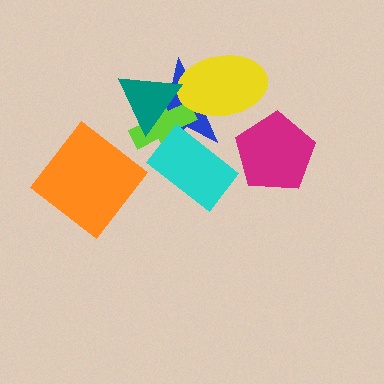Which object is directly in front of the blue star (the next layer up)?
The lime cross is directly in front of the blue star.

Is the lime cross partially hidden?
Yes, it is partially covered by another shape.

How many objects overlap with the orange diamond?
0 objects overlap with the orange diamond.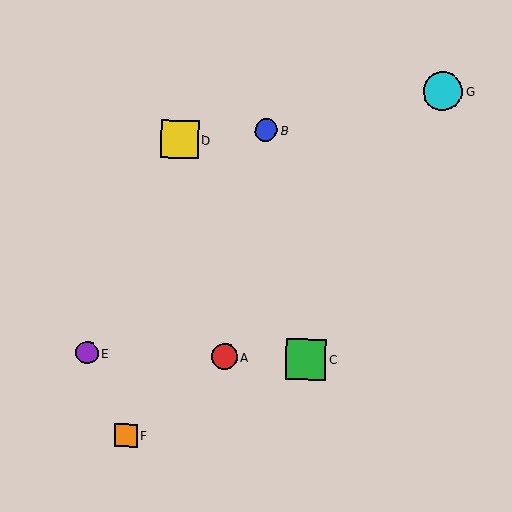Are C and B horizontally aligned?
No, C is at y≈359 and B is at y≈130.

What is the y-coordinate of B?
Object B is at y≈130.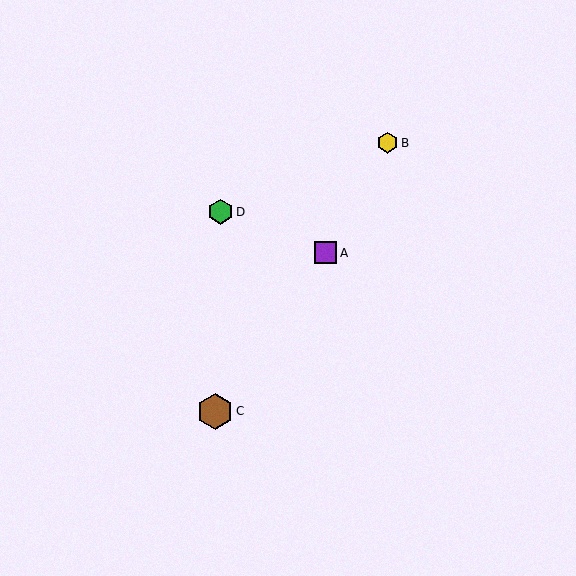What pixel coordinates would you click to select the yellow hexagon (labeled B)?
Click at (387, 143) to select the yellow hexagon B.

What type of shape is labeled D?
Shape D is a green hexagon.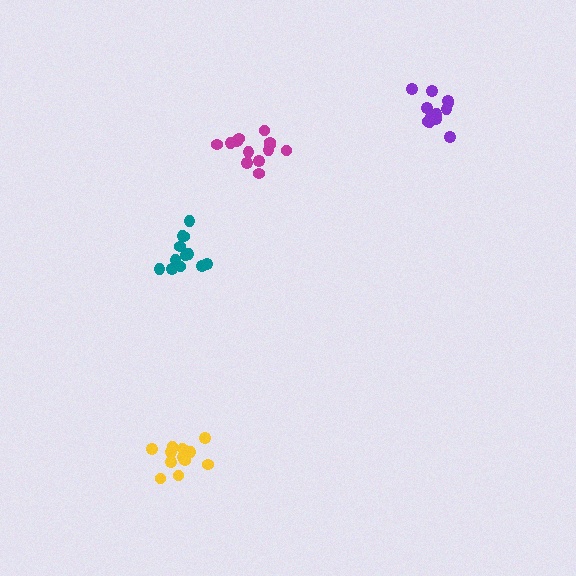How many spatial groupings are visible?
There are 4 spatial groupings.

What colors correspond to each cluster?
The clusters are colored: teal, yellow, magenta, purple.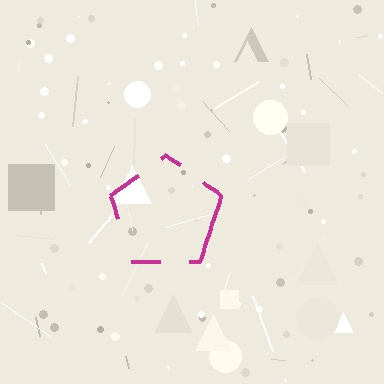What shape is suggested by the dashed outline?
The dashed outline suggests a pentagon.